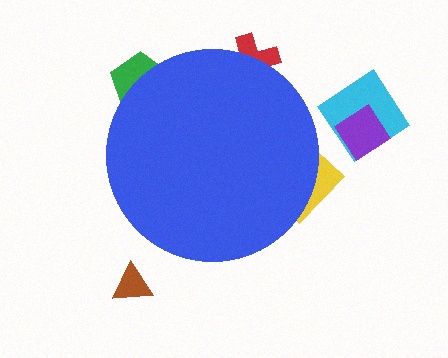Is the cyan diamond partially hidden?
No, the cyan diamond is fully visible.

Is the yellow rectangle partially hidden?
Yes, the yellow rectangle is partially hidden behind the blue circle.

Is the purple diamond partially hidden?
No, the purple diamond is fully visible.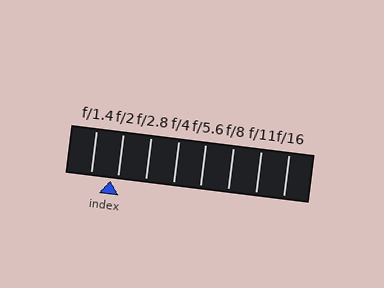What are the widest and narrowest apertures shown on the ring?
The widest aperture shown is f/1.4 and the narrowest is f/16.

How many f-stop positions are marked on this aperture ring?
There are 8 f-stop positions marked.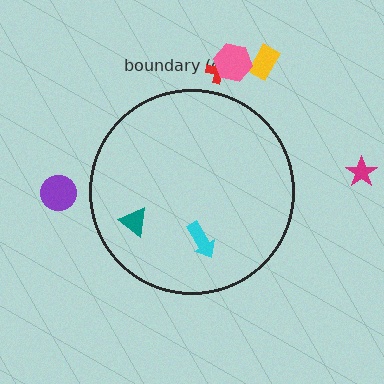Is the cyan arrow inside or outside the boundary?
Inside.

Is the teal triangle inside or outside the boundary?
Inside.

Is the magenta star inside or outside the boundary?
Outside.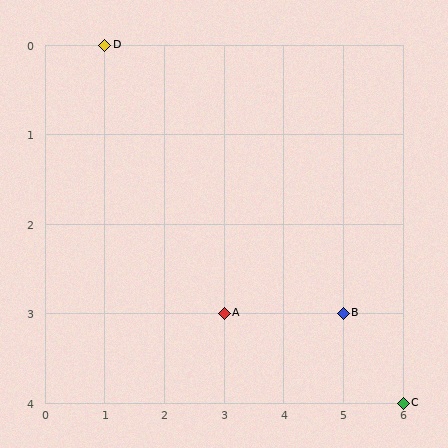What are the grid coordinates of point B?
Point B is at grid coordinates (5, 3).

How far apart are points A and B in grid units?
Points A and B are 2 columns apart.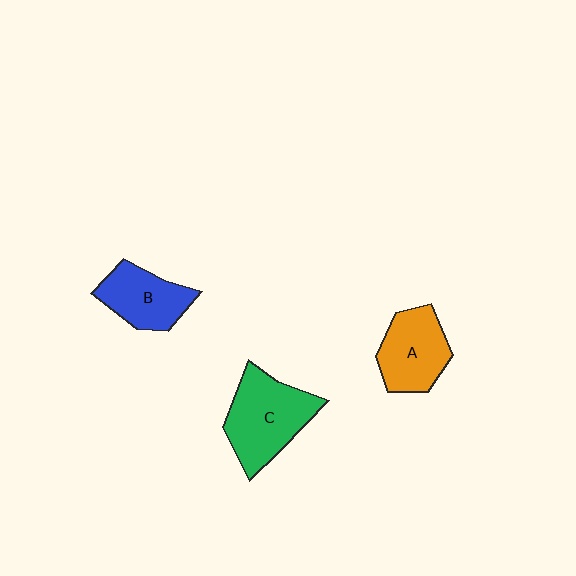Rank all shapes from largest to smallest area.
From largest to smallest: C (green), A (orange), B (blue).